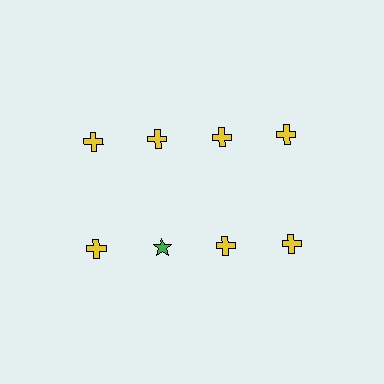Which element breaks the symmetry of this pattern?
The green star in the second row, second from left column breaks the symmetry. All other shapes are yellow crosses.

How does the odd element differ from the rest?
It differs in both color (green instead of yellow) and shape (star instead of cross).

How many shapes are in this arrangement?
There are 8 shapes arranged in a grid pattern.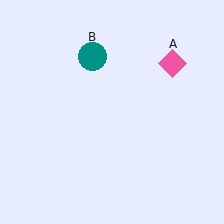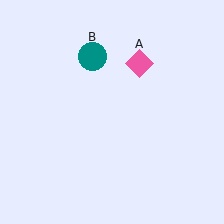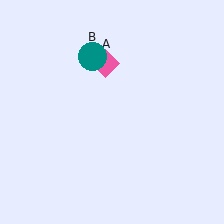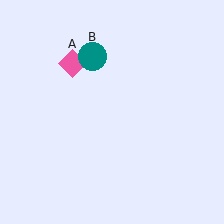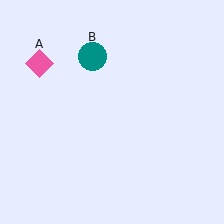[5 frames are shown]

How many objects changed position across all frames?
1 object changed position: pink diamond (object A).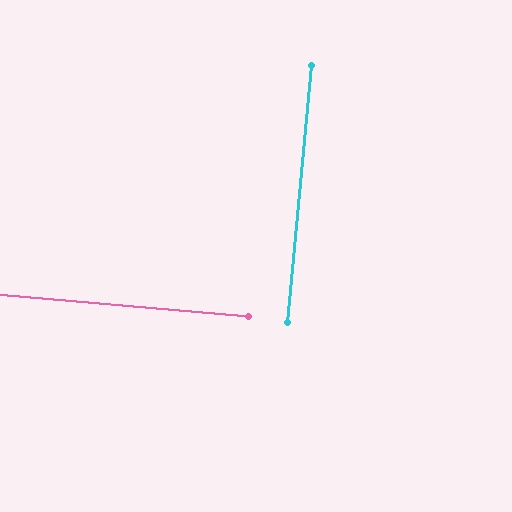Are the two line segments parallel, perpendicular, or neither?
Perpendicular — they meet at approximately 90°.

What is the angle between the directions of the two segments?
Approximately 90 degrees.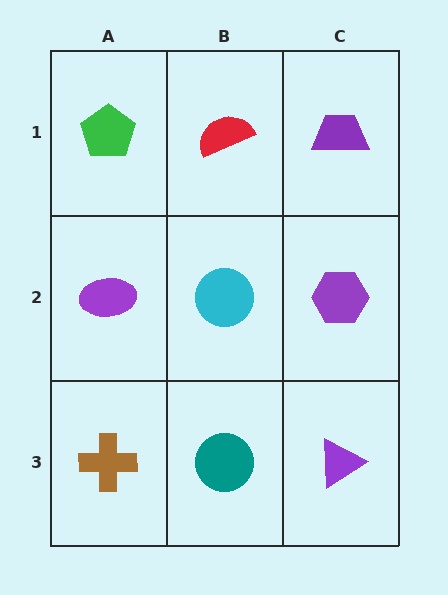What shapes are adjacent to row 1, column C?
A purple hexagon (row 2, column C), a red semicircle (row 1, column B).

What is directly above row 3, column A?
A purple ellipse.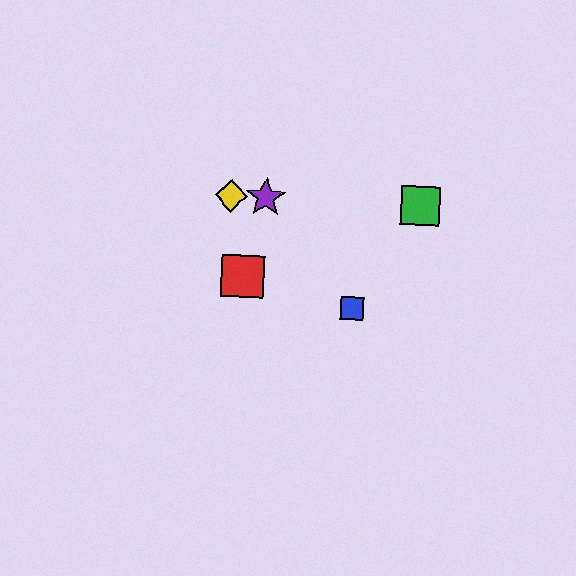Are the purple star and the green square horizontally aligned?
Yes, both are at y≈198.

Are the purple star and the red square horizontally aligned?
No, the purple star is at y≈198 and the red square is at y≈276.